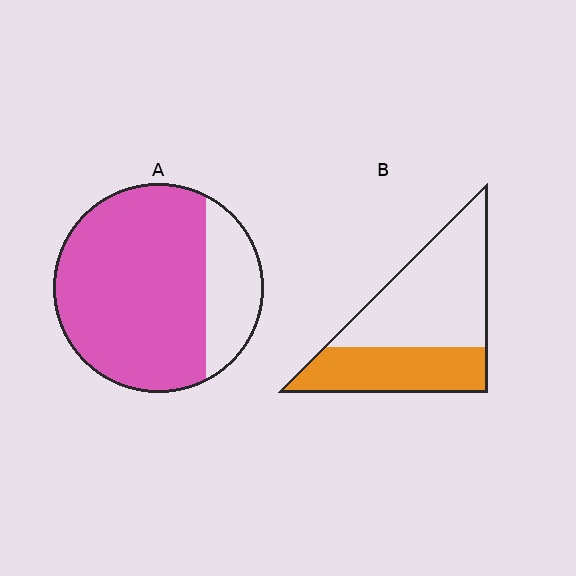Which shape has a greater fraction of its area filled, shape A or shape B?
Shape A.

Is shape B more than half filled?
No.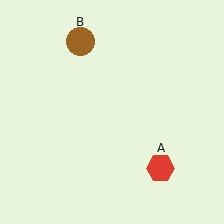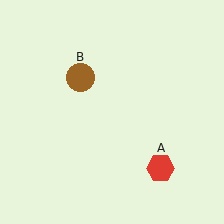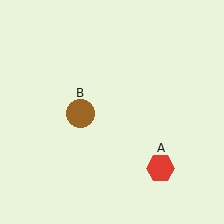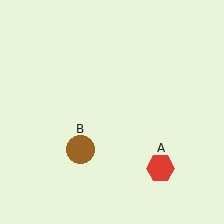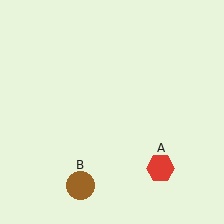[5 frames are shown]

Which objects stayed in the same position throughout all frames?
Red hexagon (object A) remained stationary.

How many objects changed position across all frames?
1 object changed position: brown circle (object B).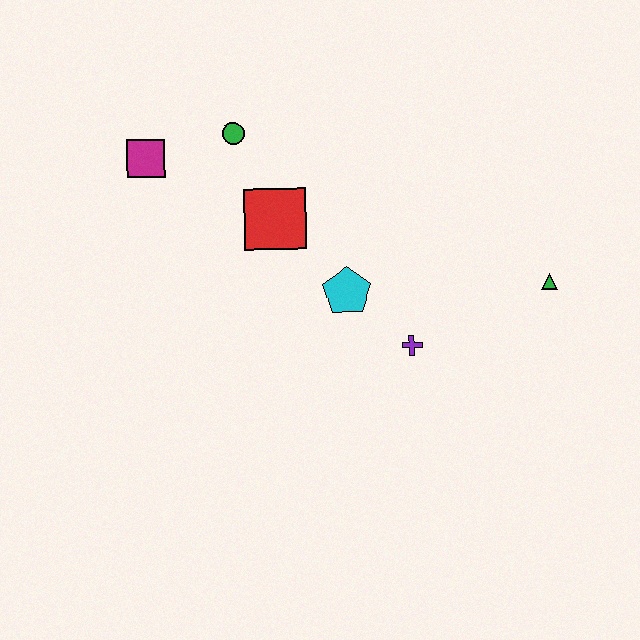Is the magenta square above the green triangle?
Yes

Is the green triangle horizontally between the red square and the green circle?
No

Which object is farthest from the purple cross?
The magenta square is farthest from the purple cross.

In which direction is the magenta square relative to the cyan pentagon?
The magenta square is to the left of the cyan pentagon.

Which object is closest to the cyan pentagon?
The purple cross is closest to the cyan pentagon.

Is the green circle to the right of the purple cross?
No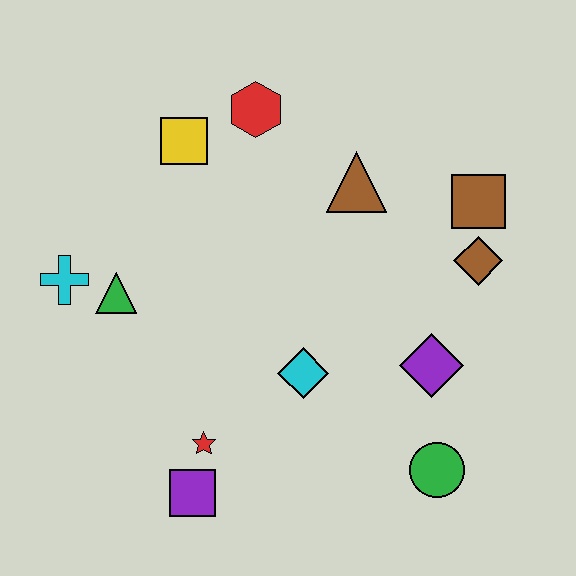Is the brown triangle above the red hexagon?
No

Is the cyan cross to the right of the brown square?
No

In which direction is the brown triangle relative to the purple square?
The brown triangle is above the purple square.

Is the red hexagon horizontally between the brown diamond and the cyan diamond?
No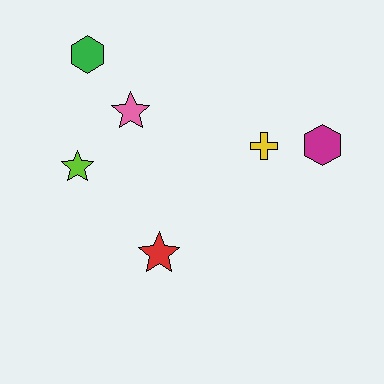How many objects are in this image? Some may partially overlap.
There are 6 objects.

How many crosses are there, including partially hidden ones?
There is 1 cross.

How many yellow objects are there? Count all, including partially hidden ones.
There is 1 yellow object.